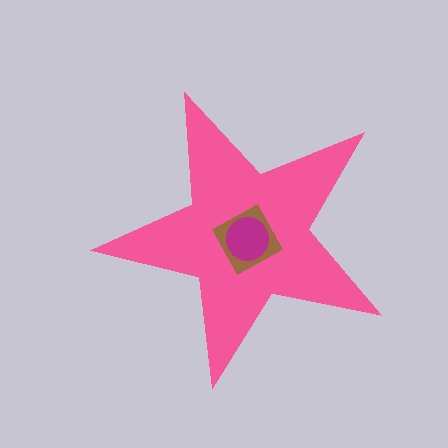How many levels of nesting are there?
3.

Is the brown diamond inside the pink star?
Yes.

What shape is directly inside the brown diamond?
The magenta circle.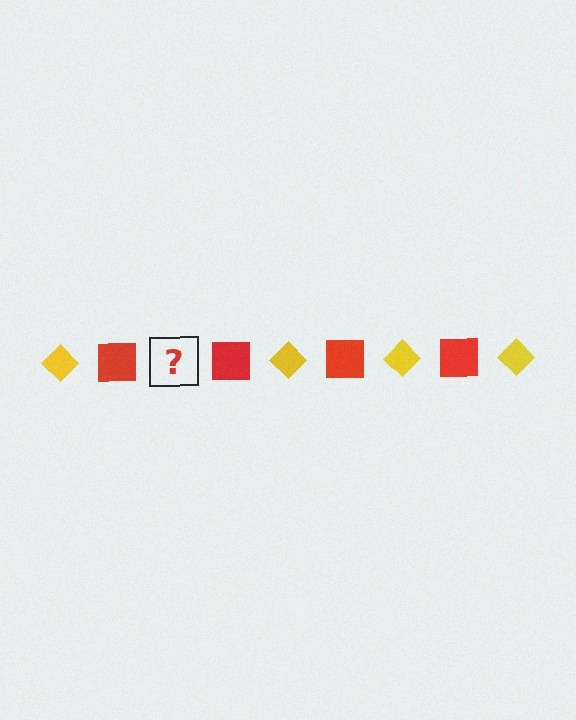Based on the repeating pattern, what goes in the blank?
The blank should be a yellow diamond.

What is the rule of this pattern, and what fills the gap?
The rule is that the pattern alternates between yellow diamond and red square. The gap should be filled with a yellow diamond.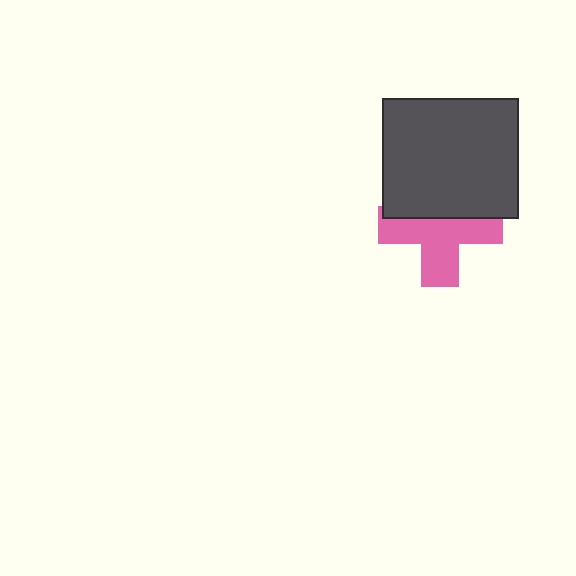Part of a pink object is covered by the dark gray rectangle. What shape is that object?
It is a cross.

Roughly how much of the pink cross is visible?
About half of it is visible (roughly 58%).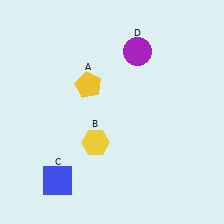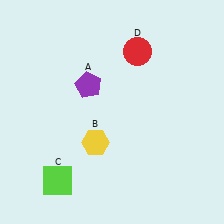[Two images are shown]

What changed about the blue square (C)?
In Image 1, C is blue. In Image 2, it changed to lime.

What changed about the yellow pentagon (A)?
In Image 1, A is yellow. In Image 2, it changed to purple.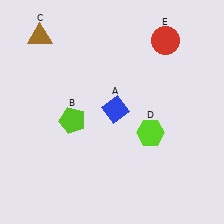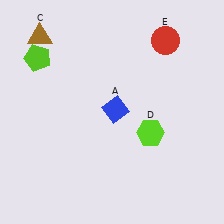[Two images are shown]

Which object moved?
The lime pentagon (B) moved up.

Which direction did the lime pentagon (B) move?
The lime pentagon (B) moved up.